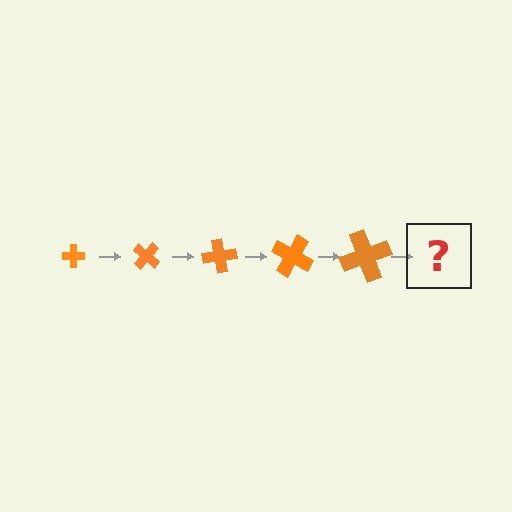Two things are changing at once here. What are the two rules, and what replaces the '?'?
The two rules are that the cross grows larger each step and it rotates 40 degrees each step. The '?' should be a cross, larger than the previous one and rotated 200 degrees from the start.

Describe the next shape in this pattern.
It should be a cross, larger than the previous one and rotated 200 degrees from the start.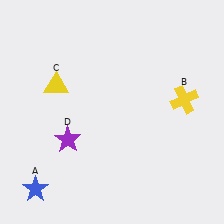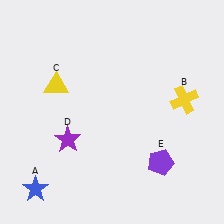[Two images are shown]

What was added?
A purple pentagon (E) was added in Image 2.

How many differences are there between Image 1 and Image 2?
There is 1 difference between the two images.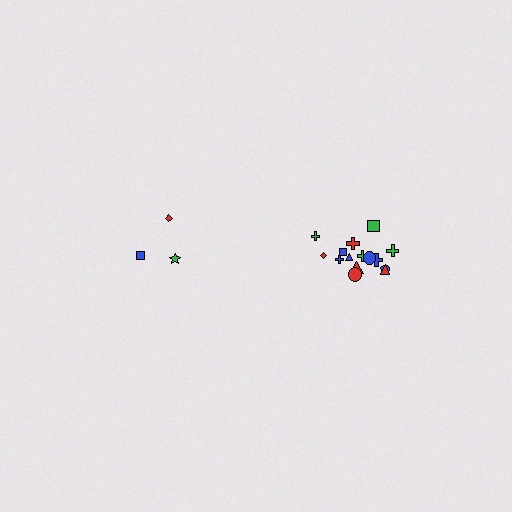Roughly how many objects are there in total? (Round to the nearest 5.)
Roughly 20 objects in total.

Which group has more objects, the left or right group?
The right group.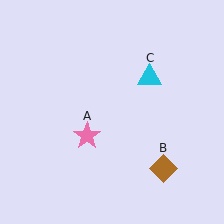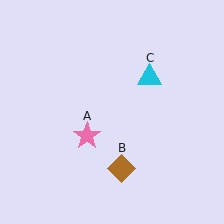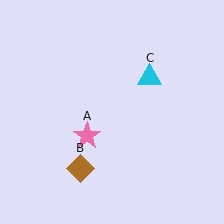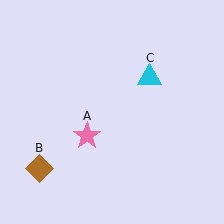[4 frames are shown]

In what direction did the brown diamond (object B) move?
The brown diamond (object B) moved left.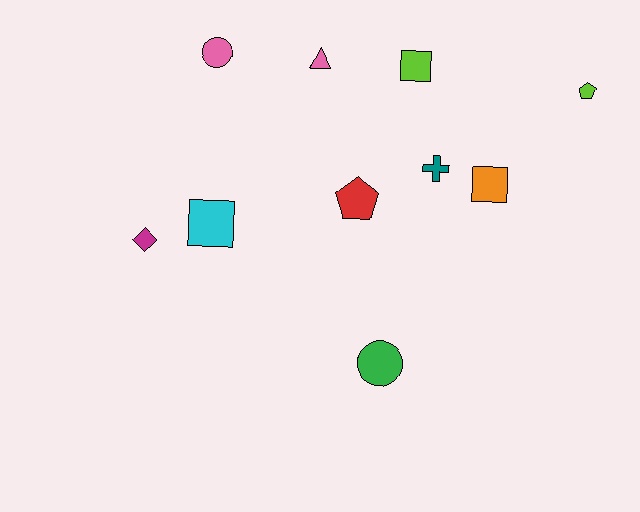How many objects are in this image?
There are 10 objects.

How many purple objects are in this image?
There are no purple objects.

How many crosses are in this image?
There is 1 cross.